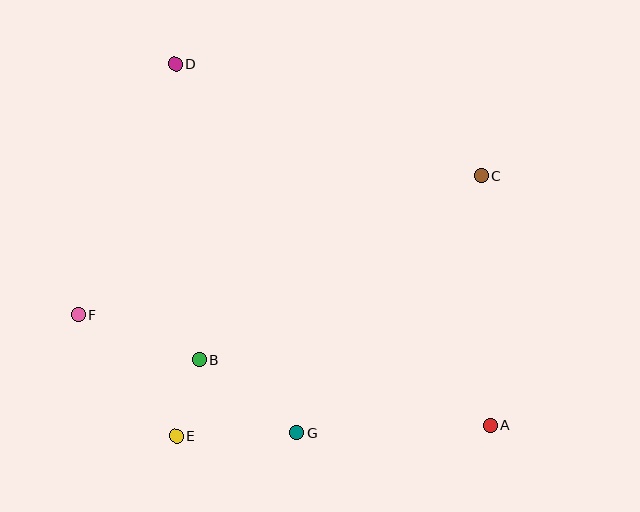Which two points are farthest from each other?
Points A and D are farthest from each other.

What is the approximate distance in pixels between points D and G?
The distance between D and G is approximately 389 pixels.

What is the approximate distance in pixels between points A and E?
The distance between A and E is approximately 314 pixels.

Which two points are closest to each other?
Points B and E are closest to each other.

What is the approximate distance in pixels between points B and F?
The distance between B and F is approximately 129 pixels.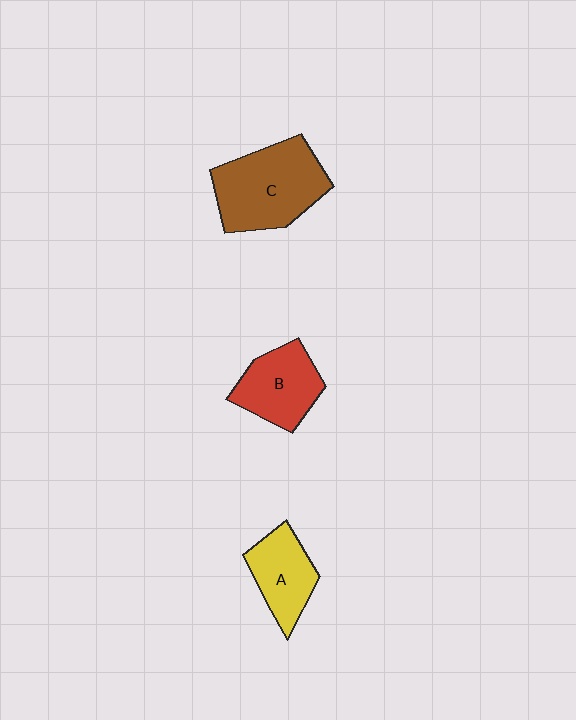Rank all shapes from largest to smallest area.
From largest to smallest: C (brown), B (red), A (yellow).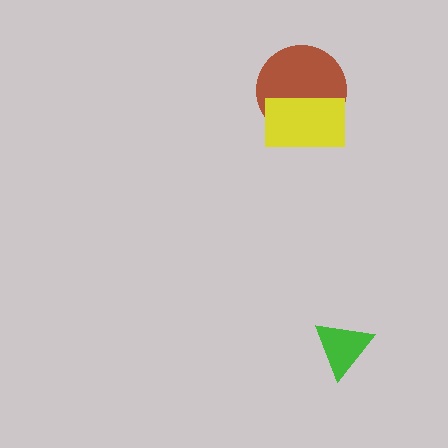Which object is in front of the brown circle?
The yellow rectangle is in front of the brown circle.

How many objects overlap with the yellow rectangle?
1 object overlaps with the yellow rectangle.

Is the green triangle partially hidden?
No, no other shape covers it.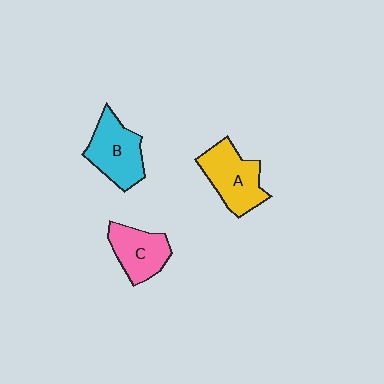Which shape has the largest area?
Shape A (yellow).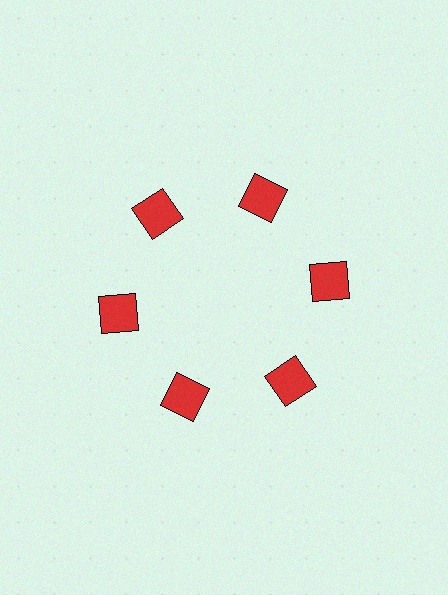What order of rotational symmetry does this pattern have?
This pattern has 6-fold rotational symmetry.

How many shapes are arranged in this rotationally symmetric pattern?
There are 6 shapes, arranged in 6 groups of 1.